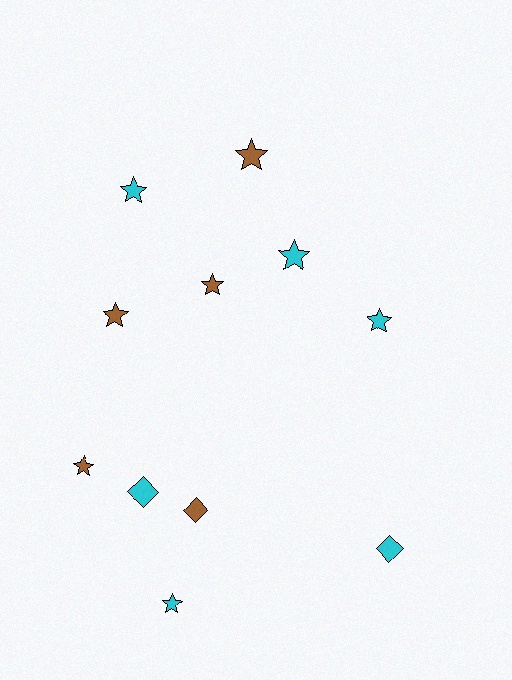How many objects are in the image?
There are 11 objects.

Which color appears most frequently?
Cyan, with 6 objects.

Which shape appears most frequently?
Star, with 8 objects.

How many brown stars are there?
There are 4 brown stars.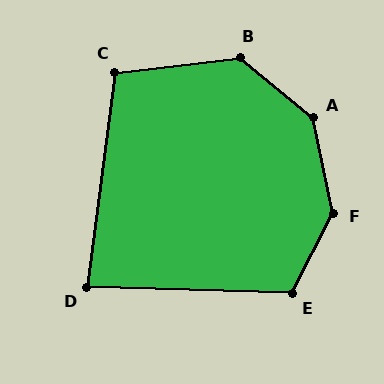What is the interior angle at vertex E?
Approximately 115 degrees (obtuse).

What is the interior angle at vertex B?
Approximately 134 degrees (obtuse).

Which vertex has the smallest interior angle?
D, at approximately 84 degrees.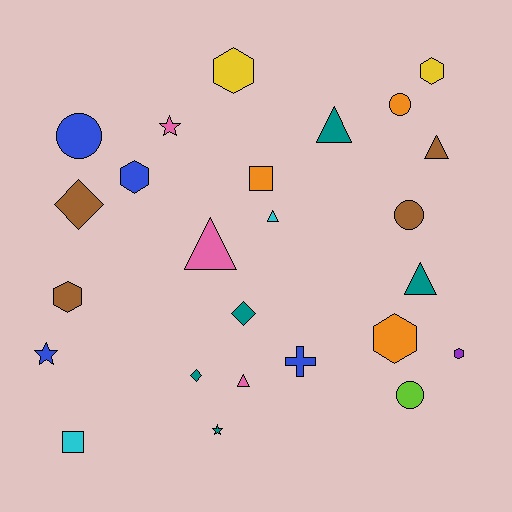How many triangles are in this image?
There are 6 triangles.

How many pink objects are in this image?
There are 3 pink objects.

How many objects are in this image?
There are 25 objects.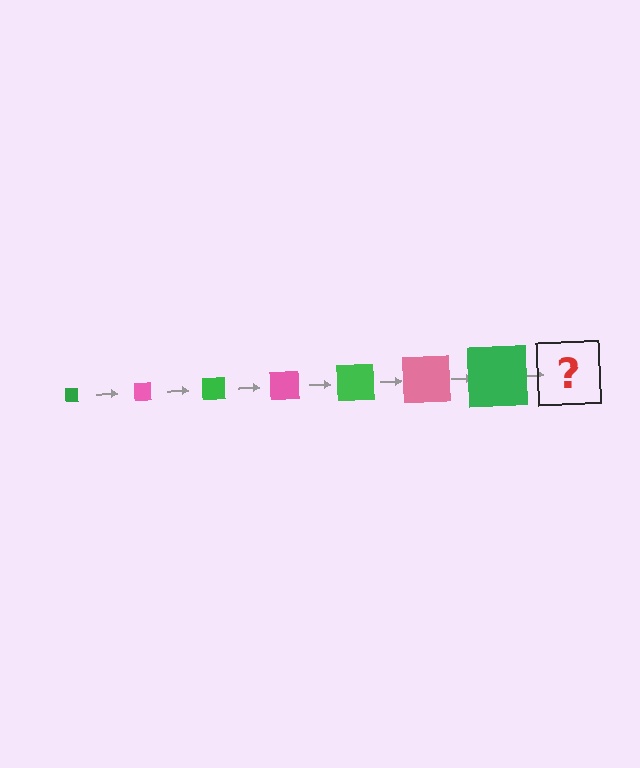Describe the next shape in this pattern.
It should be a pink square, larger than the previous one.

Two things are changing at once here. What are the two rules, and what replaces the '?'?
The two rules are that the square grows larger each step and the color cycles through green and pink. The '?' should be a pink square, larger than the previous one.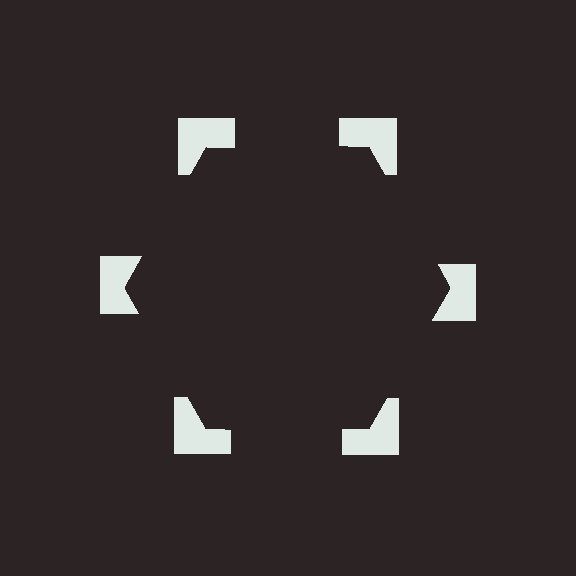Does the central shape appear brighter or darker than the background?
It typically appears slightly darker than the background, even though no actual brightness change is drawn.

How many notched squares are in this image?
There are 6 — one at each vertex of the illusory hexagon.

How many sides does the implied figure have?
6 sides.